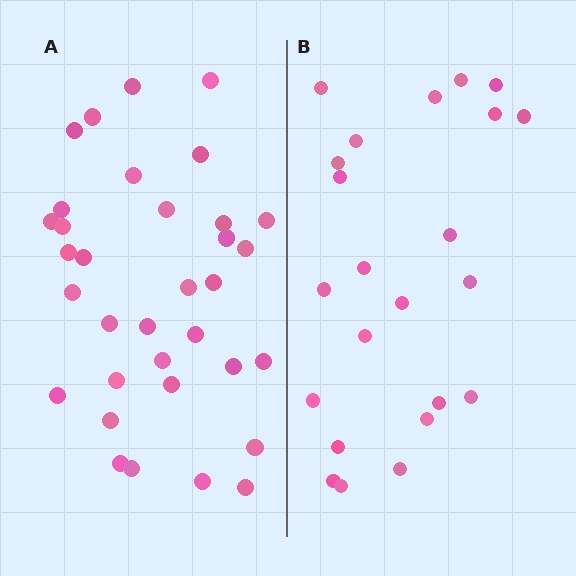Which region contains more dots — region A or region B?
Region A (the left region) has more dots.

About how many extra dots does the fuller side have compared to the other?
Region A has roughly 12 or so more dots than region B.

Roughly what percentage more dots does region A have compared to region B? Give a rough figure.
About 50% more.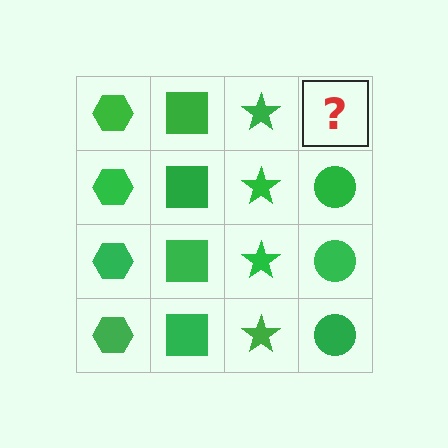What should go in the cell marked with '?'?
The missing cell should contain a green circle.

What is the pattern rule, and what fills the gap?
The rule is that each column has a consistent shape. The gap should be filled with a green circle.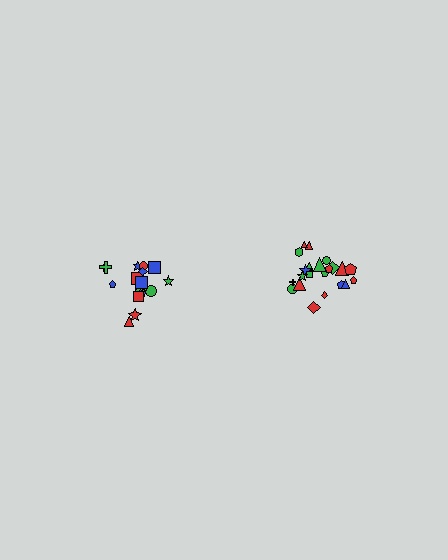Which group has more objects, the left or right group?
The right group.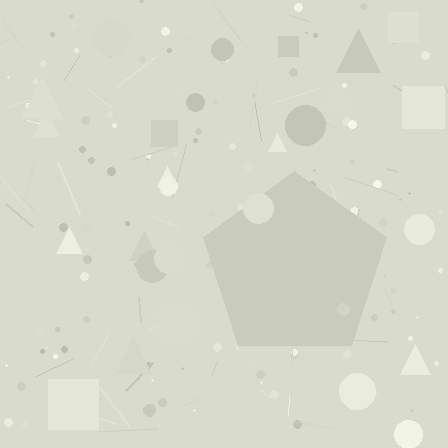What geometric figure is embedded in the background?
A pentagon is embedded in the background.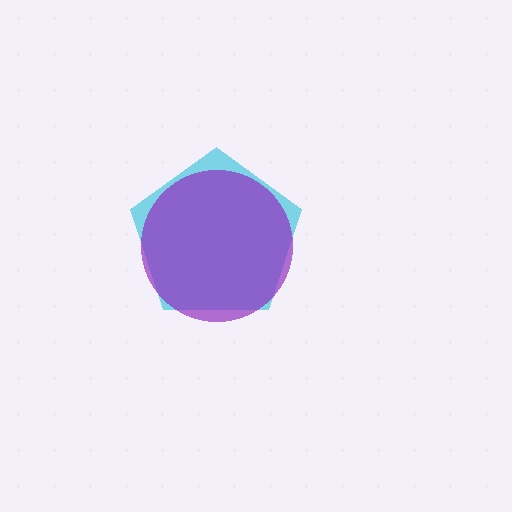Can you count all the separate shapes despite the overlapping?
Yes, there are 2 separate shapes.